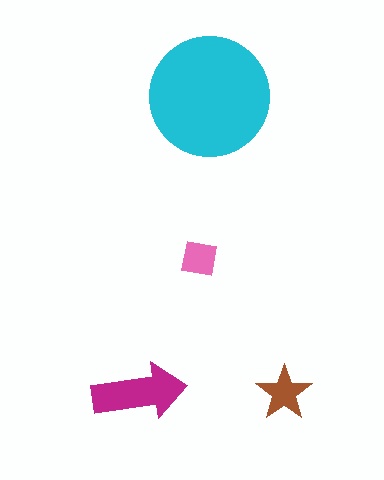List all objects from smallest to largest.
The pink square, the brown star, the magenta arrow, the cyan circle.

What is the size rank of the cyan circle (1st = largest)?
1st.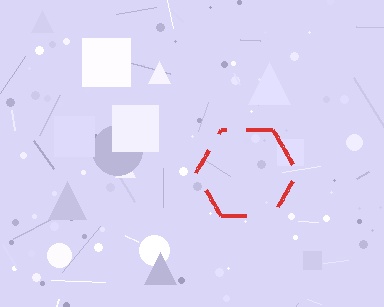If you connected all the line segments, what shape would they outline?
They would outline a hexagon.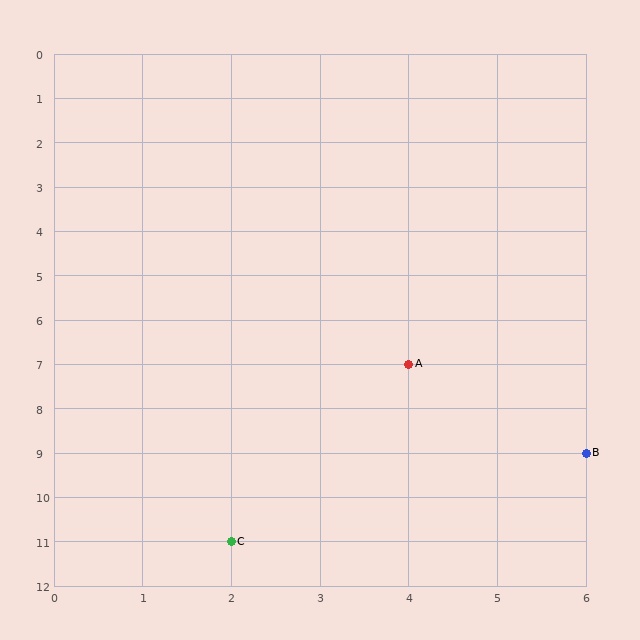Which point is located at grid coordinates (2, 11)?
Point C is at (2, 11).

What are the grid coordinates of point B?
Point B is at grid coordinates (6, 9).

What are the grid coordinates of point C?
Point C is at grid coordinates (2, 11).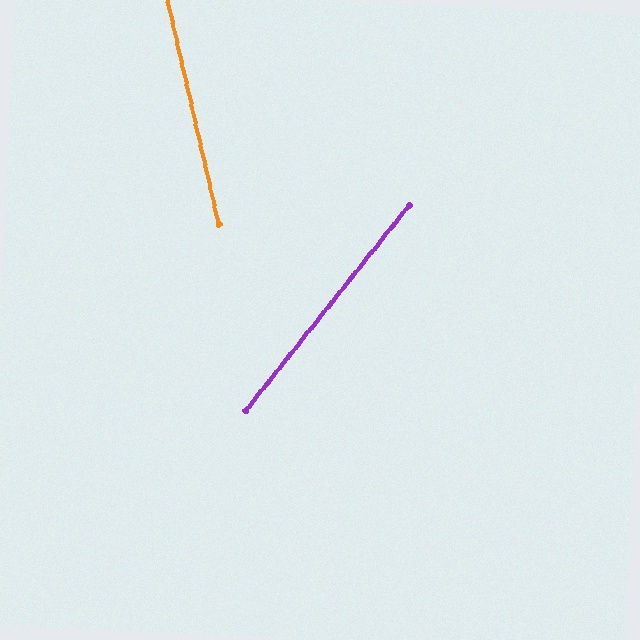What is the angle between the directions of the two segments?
Approximately 51 degrees.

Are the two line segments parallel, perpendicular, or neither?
Neither parallel nor perpendicular — they differ by about 51°.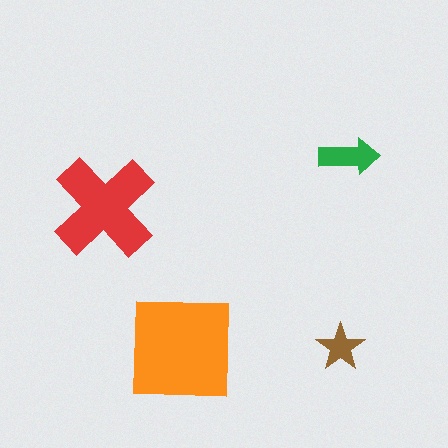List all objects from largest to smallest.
The orange square, the red cross, the green arrow, the brown star.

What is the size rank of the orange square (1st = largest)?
1st.